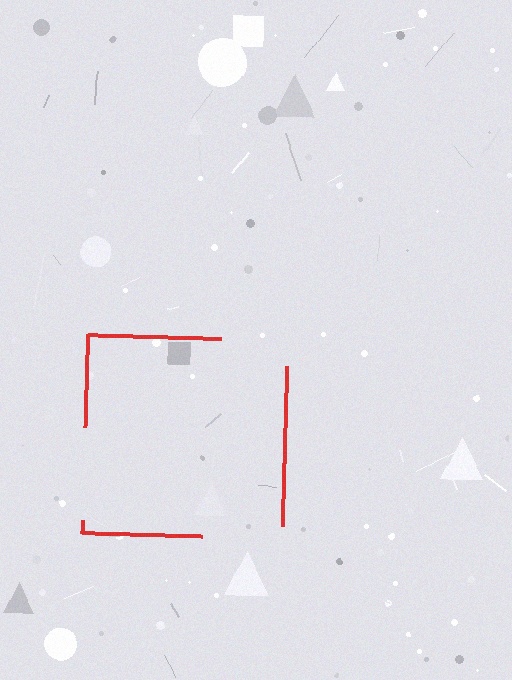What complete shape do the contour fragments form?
The contour fragments form a square.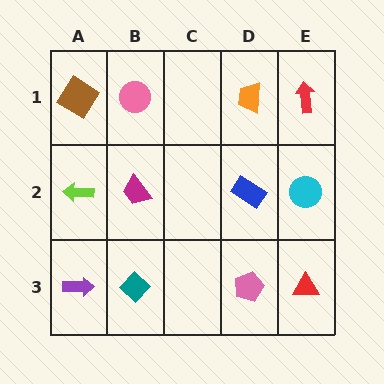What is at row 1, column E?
A red arrow.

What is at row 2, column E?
A cyan circle.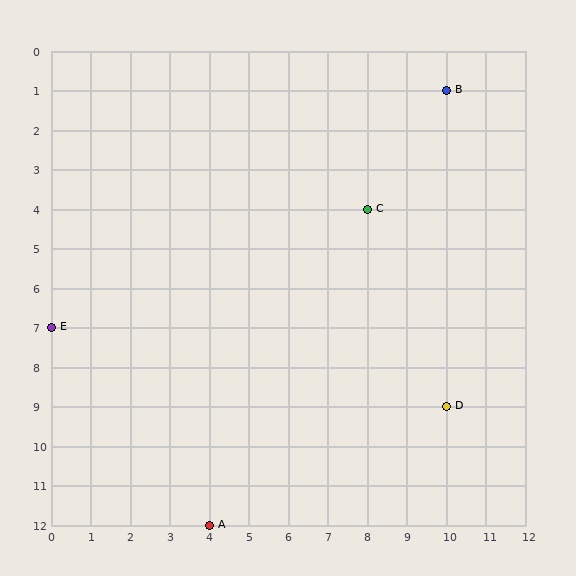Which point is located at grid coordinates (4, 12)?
Point A is at (4, 12).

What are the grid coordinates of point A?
Point A is at grid coordinates (4, 12).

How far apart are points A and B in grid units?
Points A and B are 6 columns and 11 rows apart (about 12.5 grid units diagonally).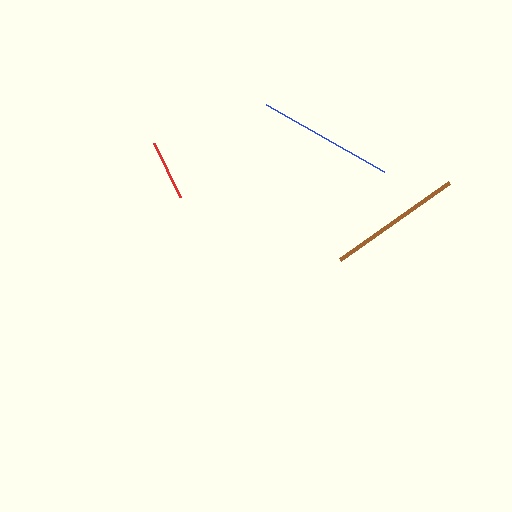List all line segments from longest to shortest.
From longest to shortest: blue, brown, red.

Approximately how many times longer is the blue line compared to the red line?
The blue line is approximately 2.3 times the length of the red line.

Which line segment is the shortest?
The red line is the shortest at approximately 60 pixels.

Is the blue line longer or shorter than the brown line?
The blue line is longer than the brown line.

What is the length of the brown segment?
The brown segment is approximately 134 pixels long.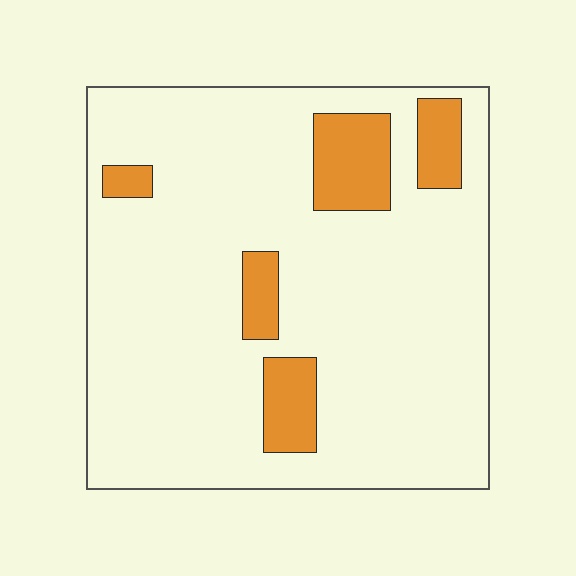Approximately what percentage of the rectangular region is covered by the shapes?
Approximately 15%.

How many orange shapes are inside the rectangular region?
5.